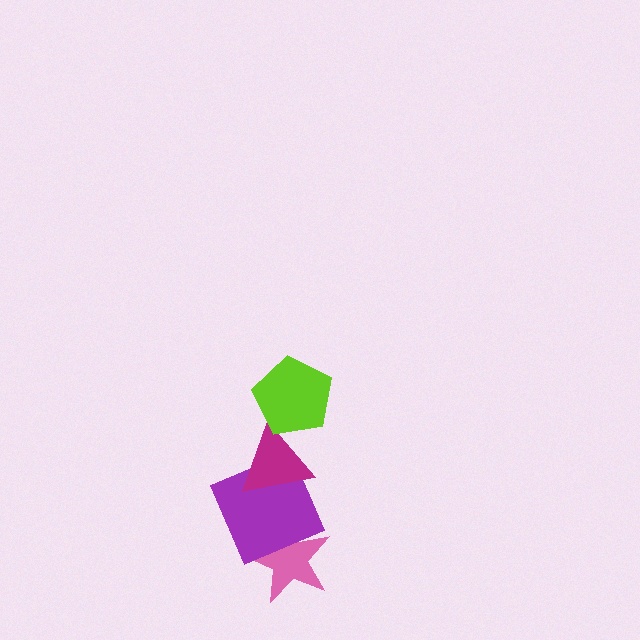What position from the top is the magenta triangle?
The magenta triangle is 2nd from the top.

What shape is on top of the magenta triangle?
The lime pentagon is on top of the magenta triangle.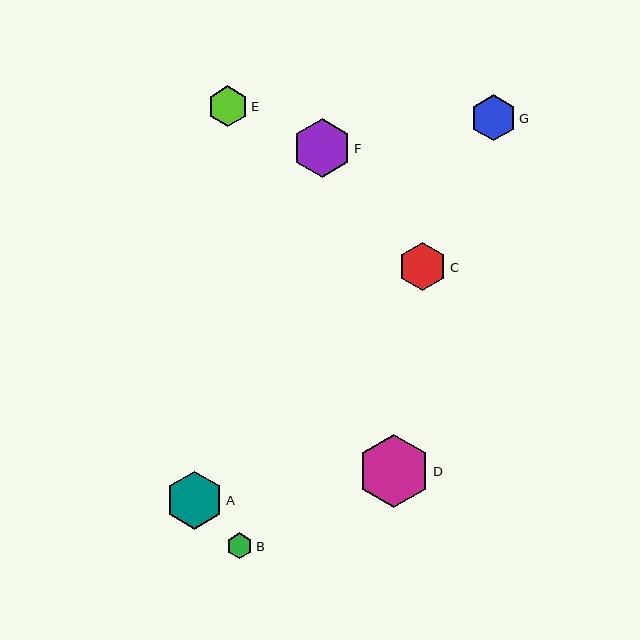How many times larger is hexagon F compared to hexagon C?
Hexagon F is approximately 1.2 times the size of hexagon C.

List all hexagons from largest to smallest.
From largest to smallest: D, F, A, C, G, E, B.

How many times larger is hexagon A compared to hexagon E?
Hexagon A is approximately 1.4 times the size of hexagon E.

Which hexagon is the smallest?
Hexagon B is the smallest with a size of approximately 25 pixels.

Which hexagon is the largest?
Hexagon D is the largest with a size of approximately 73 pixels.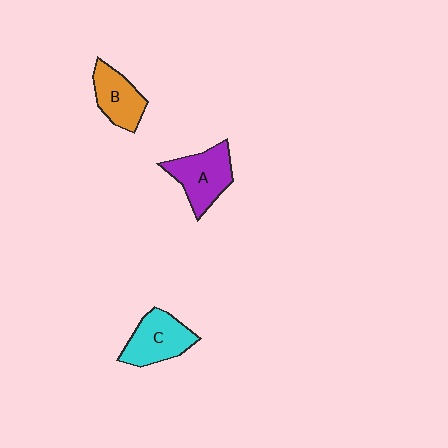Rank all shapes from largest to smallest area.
From largest to smallest: A (purple), C (cyan), B (orange).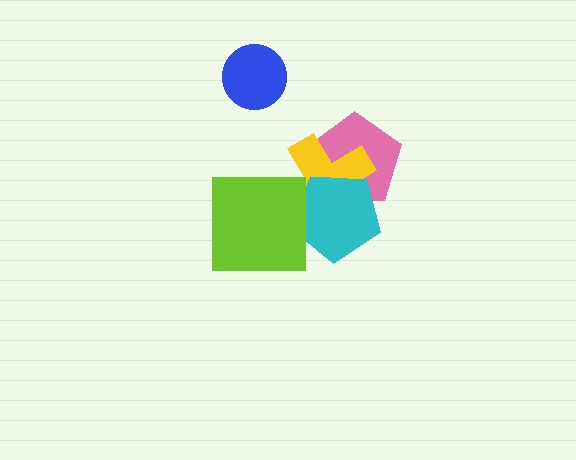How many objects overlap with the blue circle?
0 objects overlap with the blue circle.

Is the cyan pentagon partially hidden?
Yes, it is partially covered by another shape.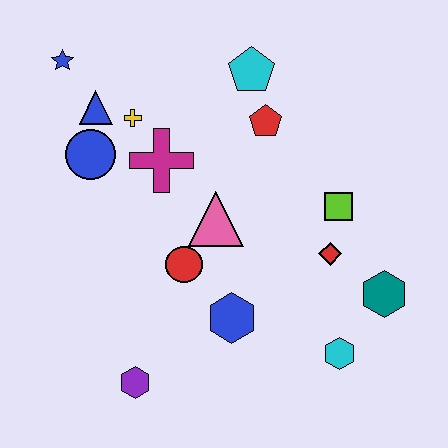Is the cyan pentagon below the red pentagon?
No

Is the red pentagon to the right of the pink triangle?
Yes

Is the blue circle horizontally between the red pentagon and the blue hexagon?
No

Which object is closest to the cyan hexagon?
The teal hexagon is closest to the cyan hexagon.